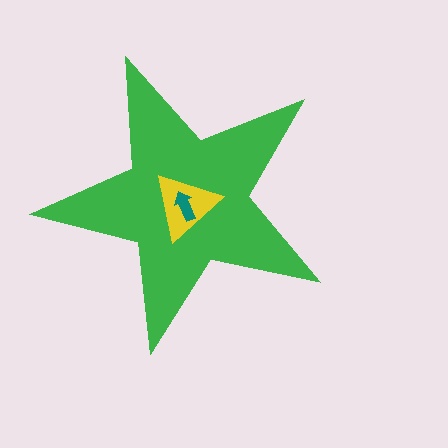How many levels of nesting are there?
3.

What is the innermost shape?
The teal arrow.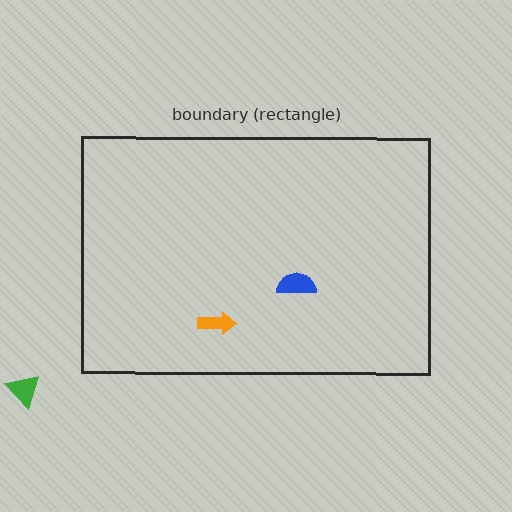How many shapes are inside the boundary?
2 inside, 1 outside.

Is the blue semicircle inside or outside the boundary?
Inside.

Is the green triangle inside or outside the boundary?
Outside.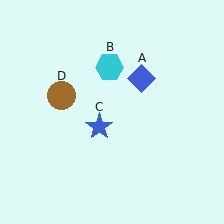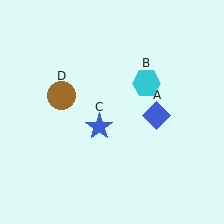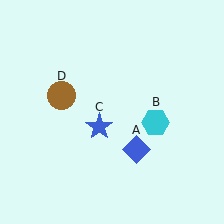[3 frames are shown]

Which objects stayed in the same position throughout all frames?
Blue star (object C) and brown circle (object D) remained stationary.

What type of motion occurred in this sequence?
The blue diamond (object A), cyan hexagon (object B) rotated clockwise around the center of the scene.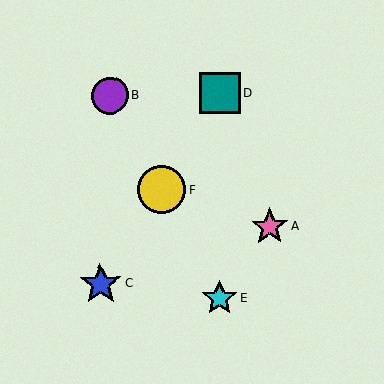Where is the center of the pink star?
The center of the pink star is at (270, 227).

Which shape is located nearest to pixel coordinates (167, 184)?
The yellow circle (labeled F) at (161, 190) is nearest to that location.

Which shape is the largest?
The yellow circle (labeled F) is the largest.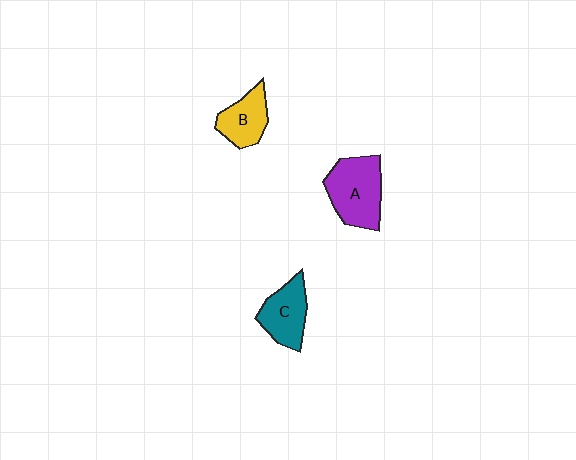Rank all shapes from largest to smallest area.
From largest to smallest: A (purple), C (teal), B (yellow).